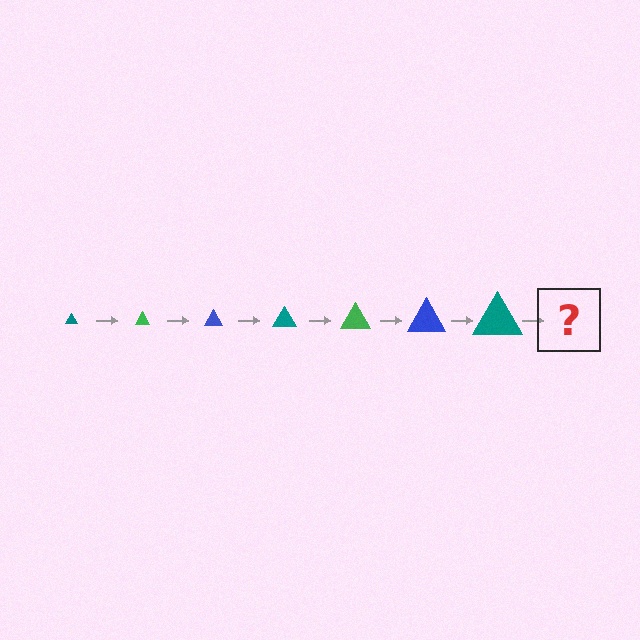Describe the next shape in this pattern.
It should be a green triangle, larger than the previous one.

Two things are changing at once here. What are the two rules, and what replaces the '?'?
The two rules are that the triangle grows larger each step and the color cycles through teal, green, and blue. The '?' should be a green triangle, larger than the previous one.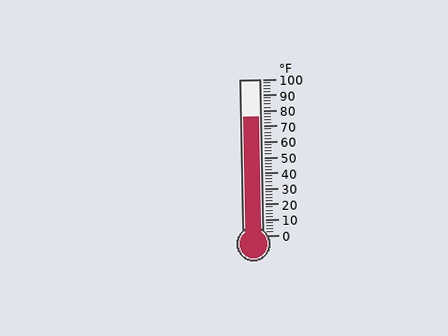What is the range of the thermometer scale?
The thermometer scale ranges from 0°F to 100°F.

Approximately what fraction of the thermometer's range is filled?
The thermometer is filled to approximately 75% of its range.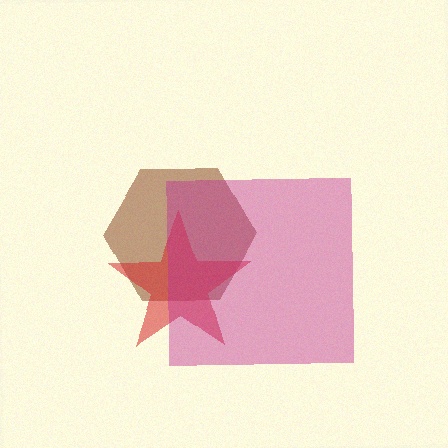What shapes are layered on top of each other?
The layered shapes are: a brown hexagon, a red star, a magenta square.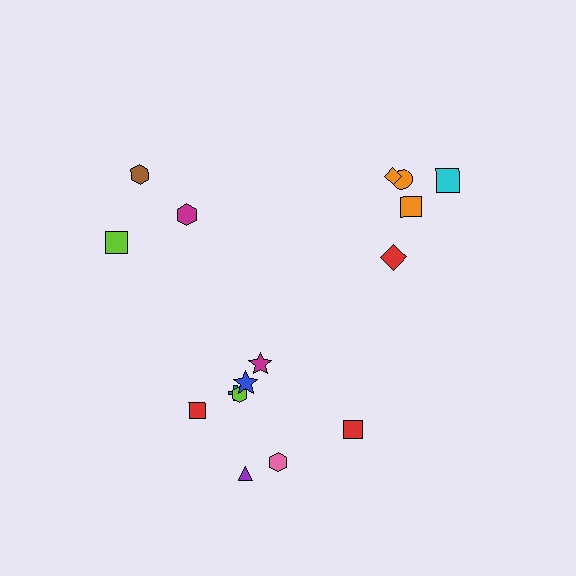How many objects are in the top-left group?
There are 3 objects.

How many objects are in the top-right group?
There are 5 objects.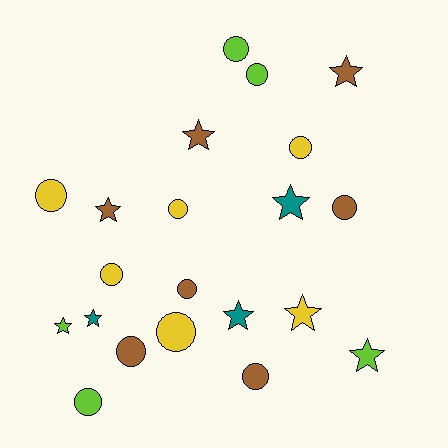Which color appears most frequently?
Brown, with 7 objects.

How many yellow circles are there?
There are 5 yellow circles.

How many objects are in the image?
There are 21 objects.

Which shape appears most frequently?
Circle, with 12 objects.